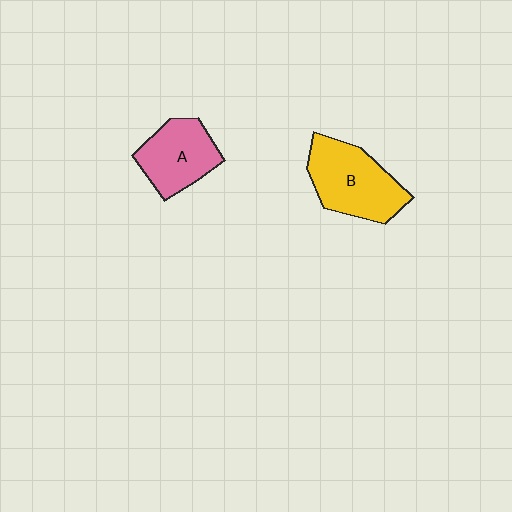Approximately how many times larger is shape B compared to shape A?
Approximately 1.3 times.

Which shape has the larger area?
Shape B (yellow).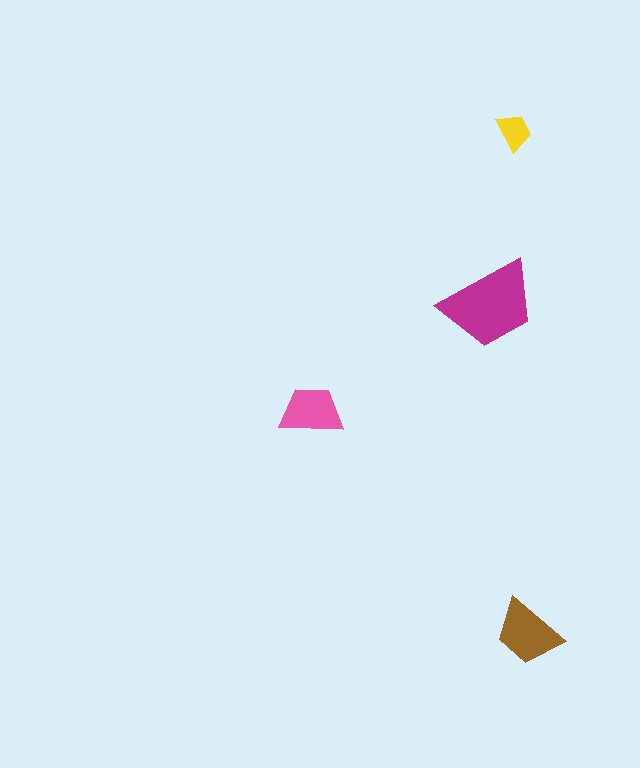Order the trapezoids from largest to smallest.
the magenta one, the brown one, the pink one, the yellow one.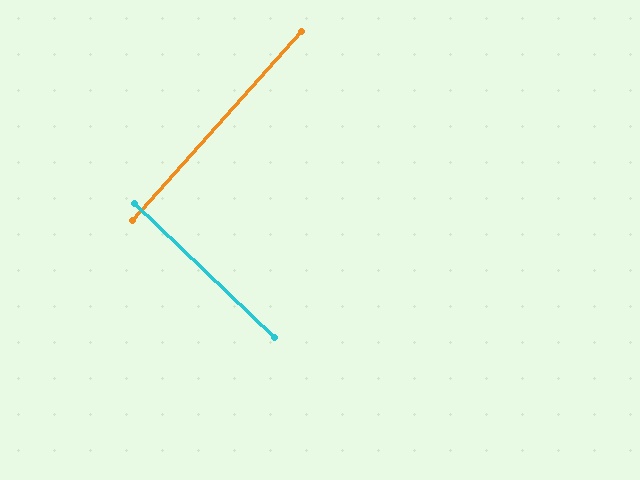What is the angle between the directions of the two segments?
Approximately 88 degrees.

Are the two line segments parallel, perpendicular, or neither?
Perpendicular — they meet at approximately 88°.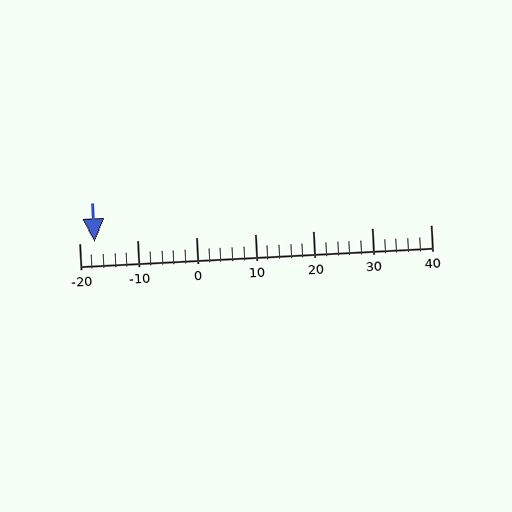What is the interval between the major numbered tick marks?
The major tick marks are spaced 10 units apart.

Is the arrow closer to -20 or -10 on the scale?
The arrow is closer to -20.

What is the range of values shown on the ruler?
The ruler shows values from -20 to 40.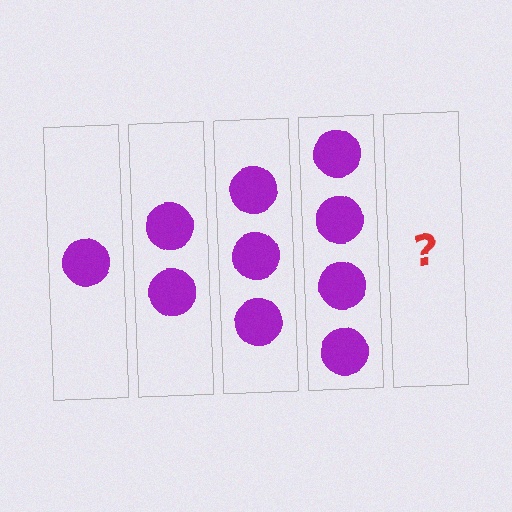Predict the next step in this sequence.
The next step is 5 circles.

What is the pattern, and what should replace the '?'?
The pattern is that each step adds one more circle. The '?' should be 5 circles.